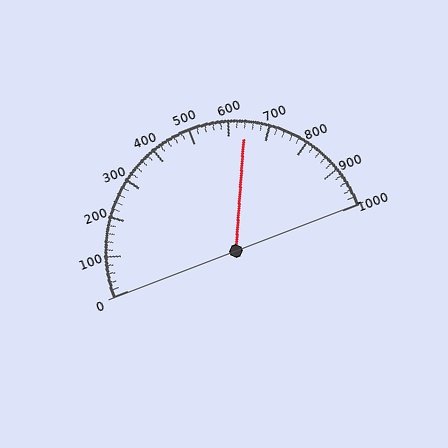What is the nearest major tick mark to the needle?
The nearest major tick mark is 600.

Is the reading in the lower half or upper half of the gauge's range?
The reading is in the upper half of the range (0 to 1000).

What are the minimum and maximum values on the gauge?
The gauge ranges from 0 to 1000.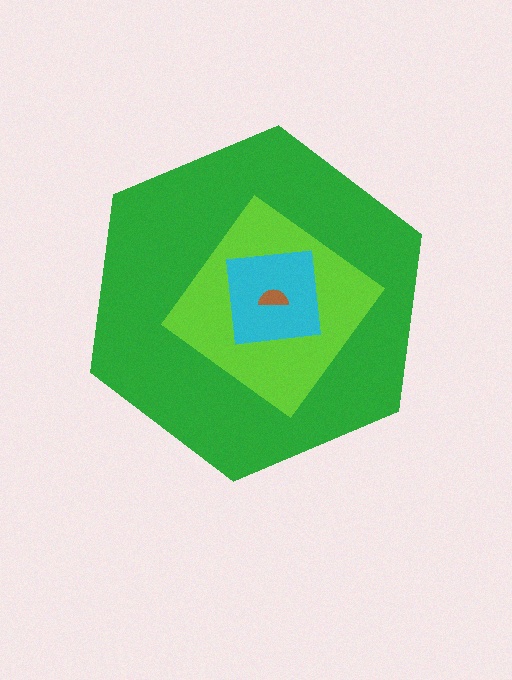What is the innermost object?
The brown semicircle.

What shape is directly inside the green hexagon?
The lime diamond.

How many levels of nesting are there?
4.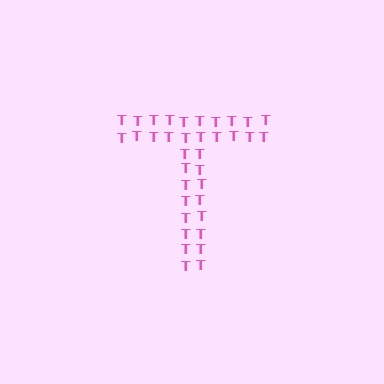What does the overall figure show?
The overall figure shows the letter T.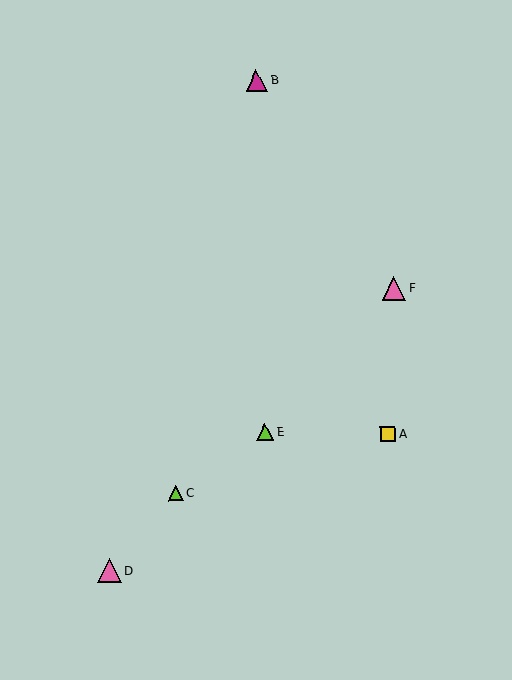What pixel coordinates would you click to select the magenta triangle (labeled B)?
Click at (256, 80) to select the magenta triangle B.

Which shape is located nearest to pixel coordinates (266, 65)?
The magenta triangle (labeled B) at (256, 80) is nearest to that location.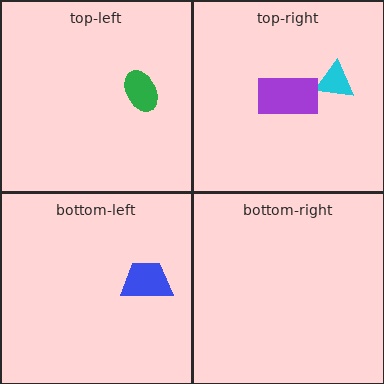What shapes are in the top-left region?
The green ellipse.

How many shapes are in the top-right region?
2.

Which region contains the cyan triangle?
The top-right region.